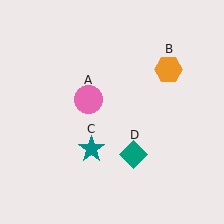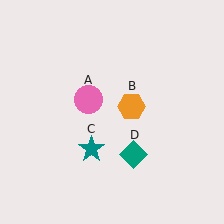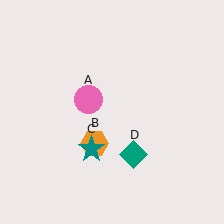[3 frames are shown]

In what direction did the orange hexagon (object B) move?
The orange hexagon (object B) moved down and to the left.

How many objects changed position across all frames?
1 object changed position: orange hexagon (object B).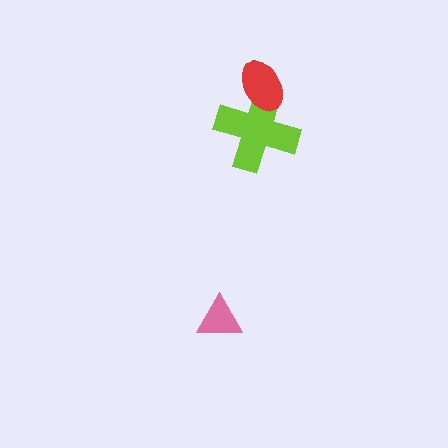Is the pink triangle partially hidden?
No, no other shape covers it.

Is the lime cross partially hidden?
Yes, it is partially covered by another shape.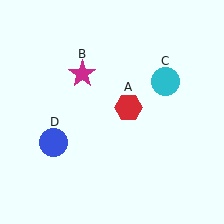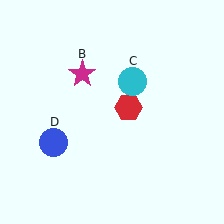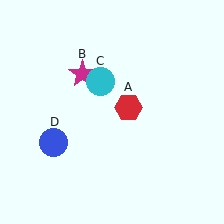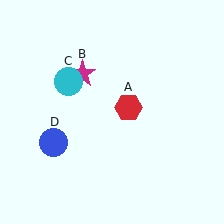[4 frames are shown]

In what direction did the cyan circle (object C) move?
The cyan circle (object C) moved left.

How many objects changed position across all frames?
1 object changed position: cyan circle (object C).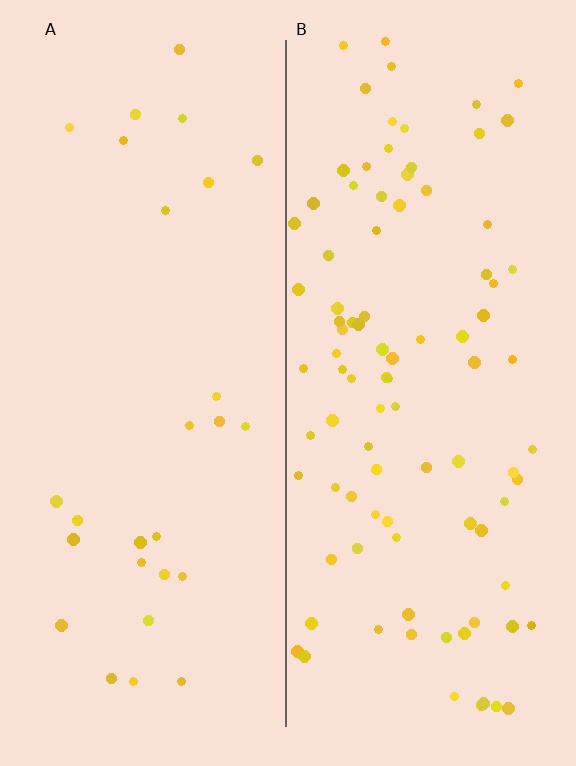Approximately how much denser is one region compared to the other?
Approximately 3.4× — region B over region A.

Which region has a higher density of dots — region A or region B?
B (the right).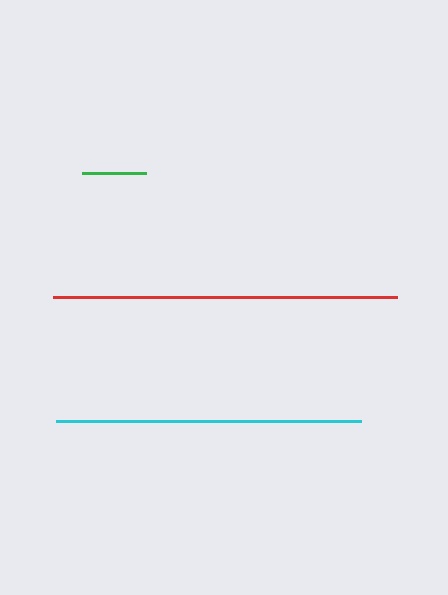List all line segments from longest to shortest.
From longest to shortest: red, cyan, green.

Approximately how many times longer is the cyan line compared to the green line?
The cyan line is approximately 4.7 times the length of the green line.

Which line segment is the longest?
The red line is the longest at approximately 344 pixels.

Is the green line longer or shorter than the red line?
The red line is longer than the green line.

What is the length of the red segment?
The red segment is approximately 344 pixels long.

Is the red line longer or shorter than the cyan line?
The red line is longer than the cyan line.